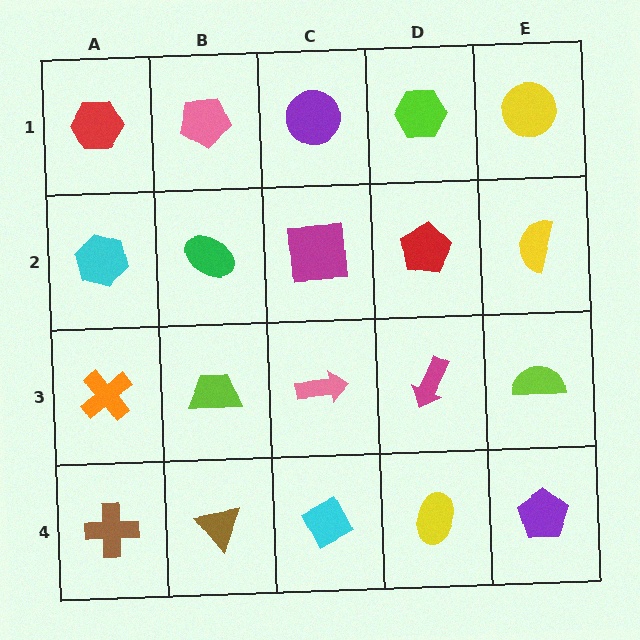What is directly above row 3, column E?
A yellow semicircle.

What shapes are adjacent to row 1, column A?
A cyan hexagon (row 2, column A), a pink pentagon (row 1, column B).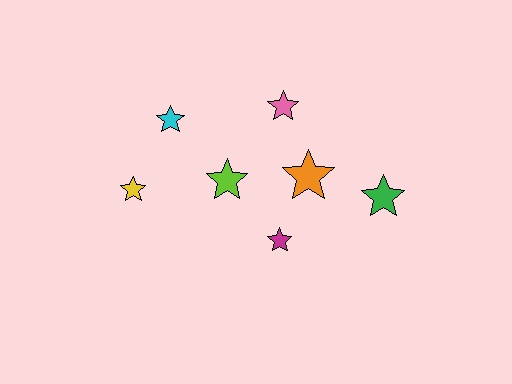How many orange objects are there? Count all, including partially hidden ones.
There is 1 orange object.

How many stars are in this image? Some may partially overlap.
There are 7 stars.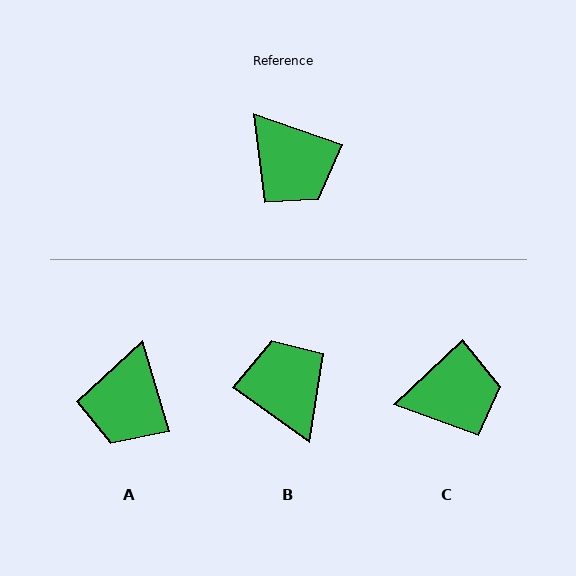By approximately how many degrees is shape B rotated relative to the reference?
Approximately 164 degrees counter-clockwise.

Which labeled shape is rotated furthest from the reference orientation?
B, about 164 degrees away.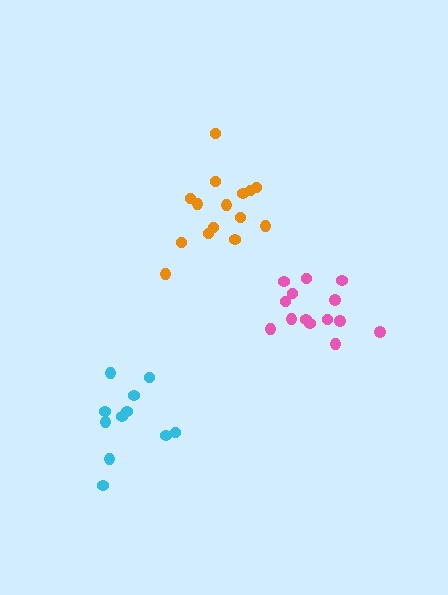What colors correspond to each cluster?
The clusters are colored: pink, cyan, orange.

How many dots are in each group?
Group 1: 14 dots, Group 2: 11 dots, Group 3: 15 dots (40 total).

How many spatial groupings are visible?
There are 3 spatial groupings.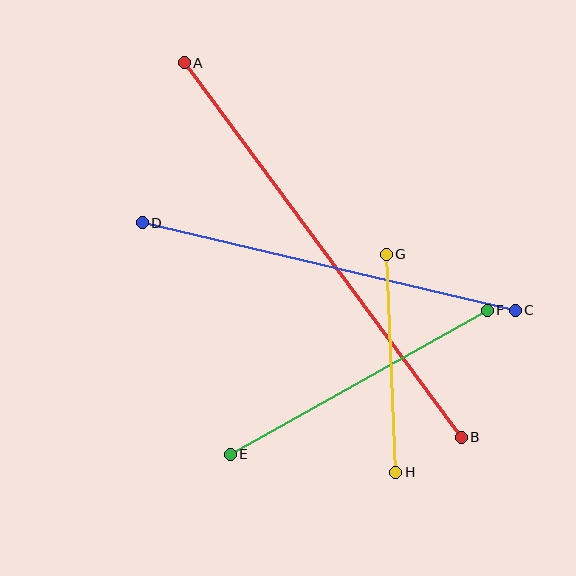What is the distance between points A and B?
The distance is approximately 466 pixels.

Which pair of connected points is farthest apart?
Points A and B are farthest apart.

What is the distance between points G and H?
The distance is approximately 218 pixels.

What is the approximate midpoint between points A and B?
The midpoint is at approximately (323, 250) pixels.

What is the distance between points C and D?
The distance is approximately 383 pixels.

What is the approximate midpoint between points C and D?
The midpoint is at approximately (329, 267) pixels.